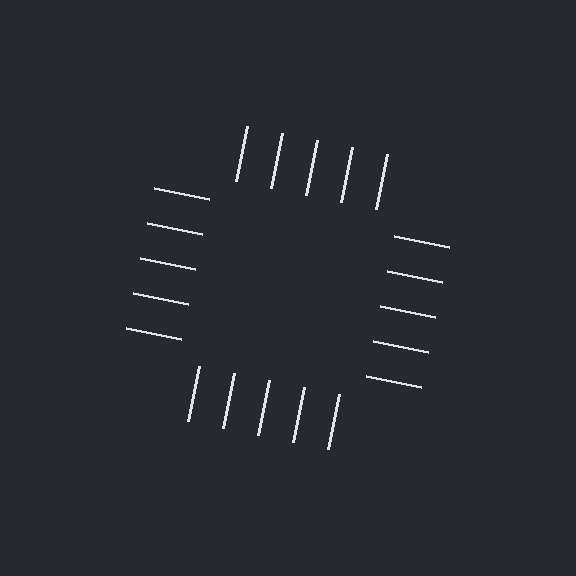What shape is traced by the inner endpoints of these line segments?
An illusory square — the line segments terminate on its edges but no continuous stroke is drawn.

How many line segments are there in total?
20 — 5 along each of the 4 edges.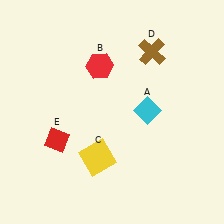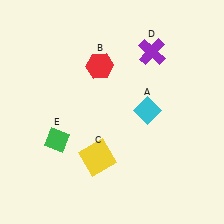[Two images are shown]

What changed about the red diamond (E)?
In Image 1, E is red. In Image 2, it changed to green.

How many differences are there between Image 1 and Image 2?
There are 2 differences between the two images.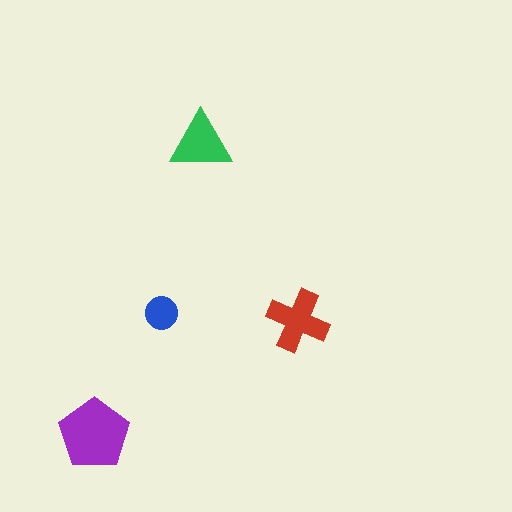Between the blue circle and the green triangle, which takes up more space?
The green triangle.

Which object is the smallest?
The blue circle.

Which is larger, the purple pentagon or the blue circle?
The purple pentagon.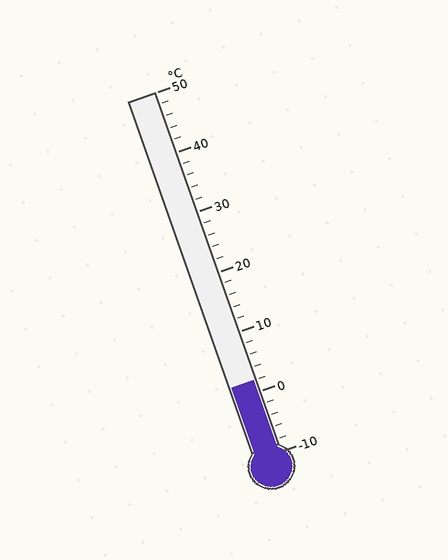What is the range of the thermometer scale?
The thermometer scale ranges from -10°C to 50°C.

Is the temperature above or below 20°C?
The temperature is below 20°C.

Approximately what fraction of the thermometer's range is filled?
The thermometer is filled to approximately 20% of its range.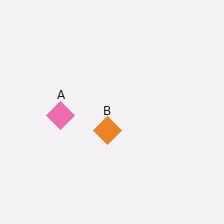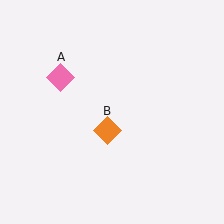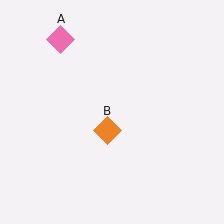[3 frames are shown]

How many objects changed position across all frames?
1 object changed position: pink diamond (object A).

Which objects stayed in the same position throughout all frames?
Orange diamond (object B) remained stationary.